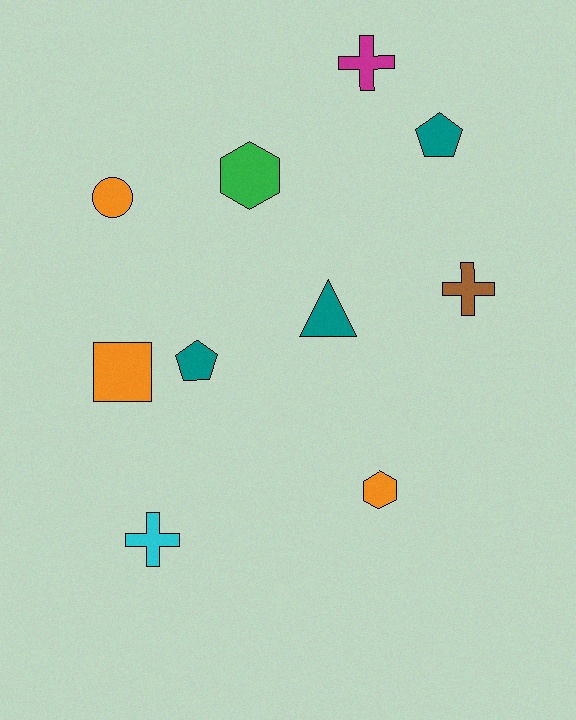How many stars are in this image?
There are no stars.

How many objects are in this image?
There are 10 objects.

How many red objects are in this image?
There are no red objects.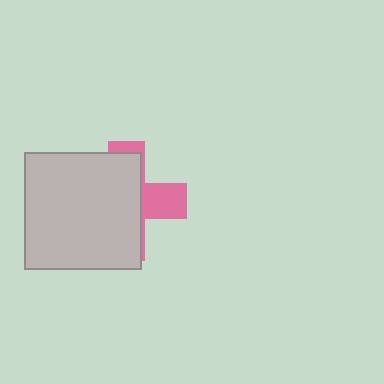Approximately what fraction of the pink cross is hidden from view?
Roughly 69% of the pink cross is hidden behind the light gray square.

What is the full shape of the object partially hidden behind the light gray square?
The partially hidden object is a pink cross.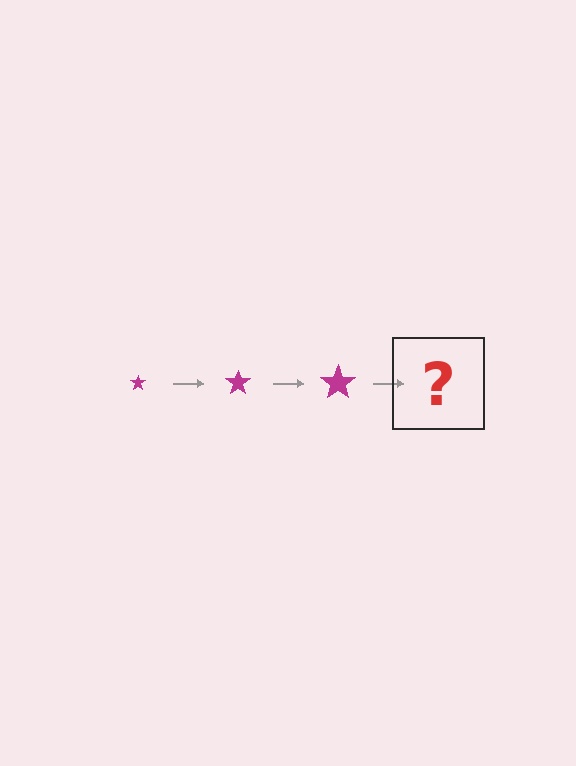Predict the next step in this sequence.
The next step is a magenta star, larger than the previous one.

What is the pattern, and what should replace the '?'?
The pattern is that the star gets progressively larger each step. The '?' should be a magenta star, larger than the previous one.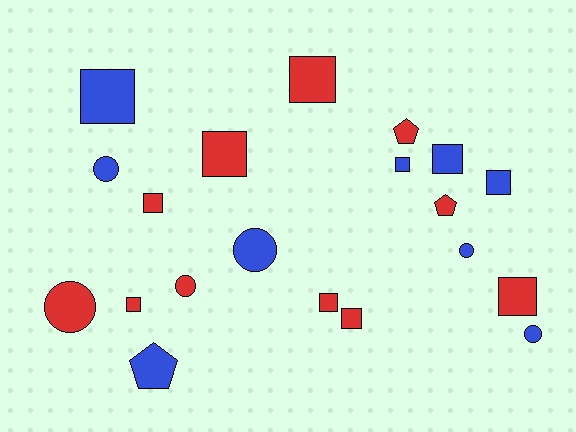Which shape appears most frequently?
Square, with 11 objects.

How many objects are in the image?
There are 20 objects.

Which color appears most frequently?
Red, with 11 objects.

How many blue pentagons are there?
There is 1 blue pentagon.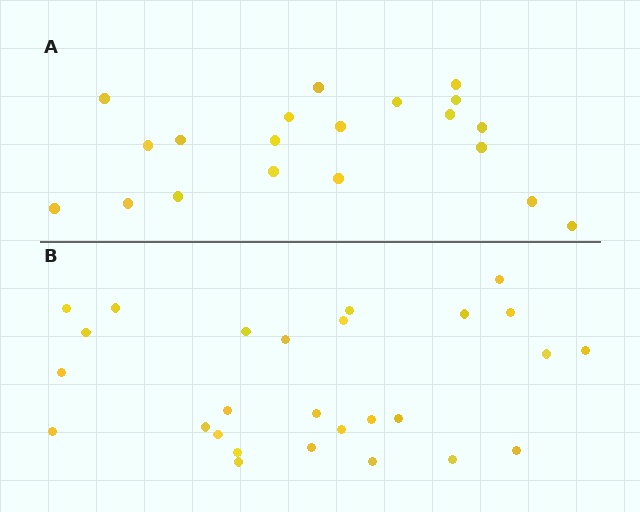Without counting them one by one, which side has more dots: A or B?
Region B (the bottom region) has more dots.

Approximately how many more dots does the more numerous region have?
Region B has roughly 8 or so more dots than region A.